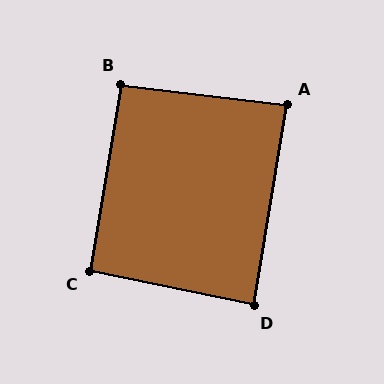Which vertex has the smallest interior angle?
D, at approximately 88 degrees.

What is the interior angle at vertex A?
Approximately 88 degrees (approximately right).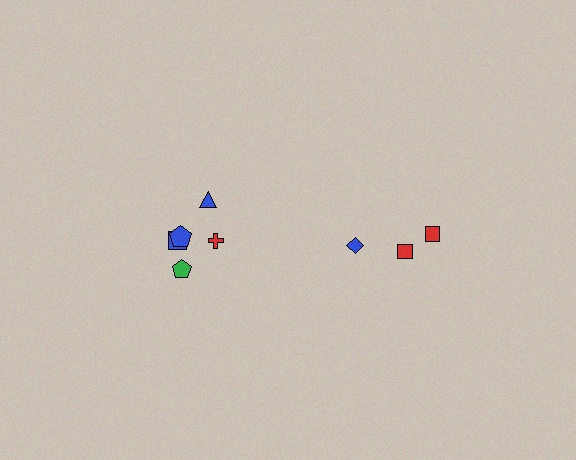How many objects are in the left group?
There are 5 objects.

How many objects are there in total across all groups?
There are 8 objects.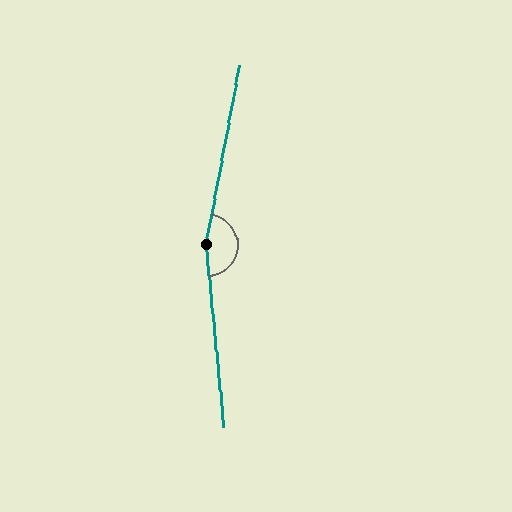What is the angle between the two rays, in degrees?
Approximately 164 degrees.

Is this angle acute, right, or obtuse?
It is obtuse.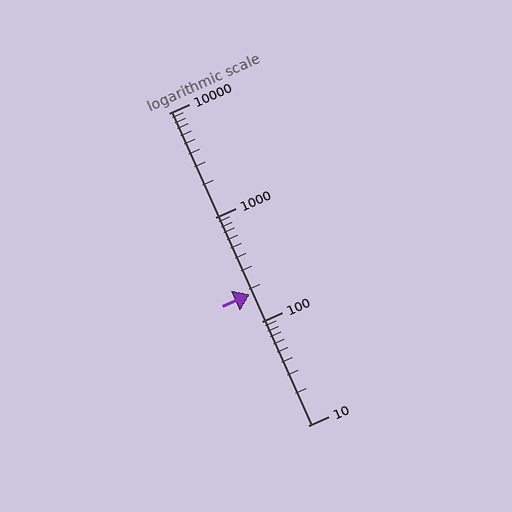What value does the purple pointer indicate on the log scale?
The pointer indicates approximately 180.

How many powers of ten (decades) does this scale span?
The scale spans 3 decades, from 10 to 10000.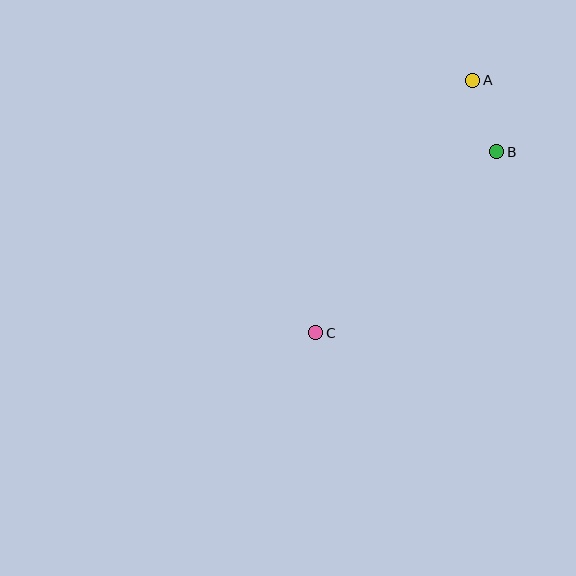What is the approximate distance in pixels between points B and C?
The distance between B and C is approximately 256 pixels.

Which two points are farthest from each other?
Points A and C are farthest from each other.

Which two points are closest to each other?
Points A and B are closest to each other.